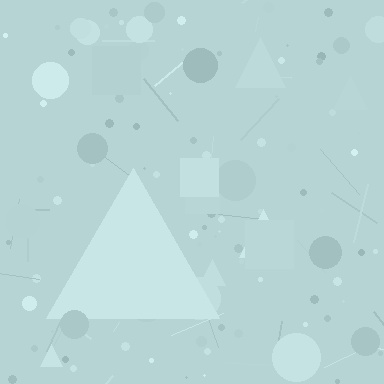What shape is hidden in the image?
A triangle is hidden in the image.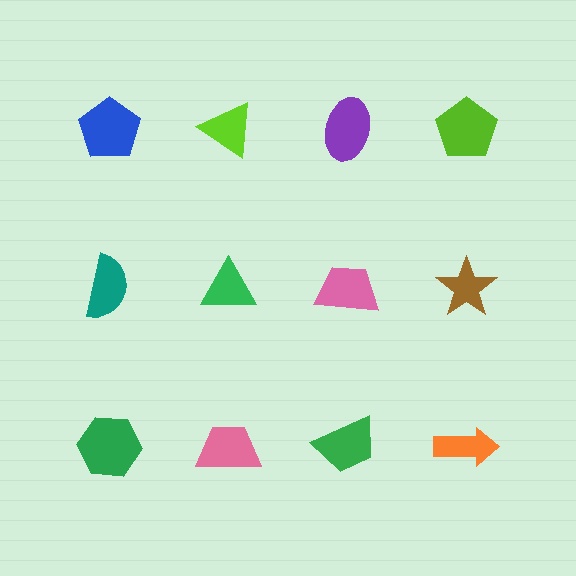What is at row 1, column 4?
A lime pentagon.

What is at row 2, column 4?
A brown star.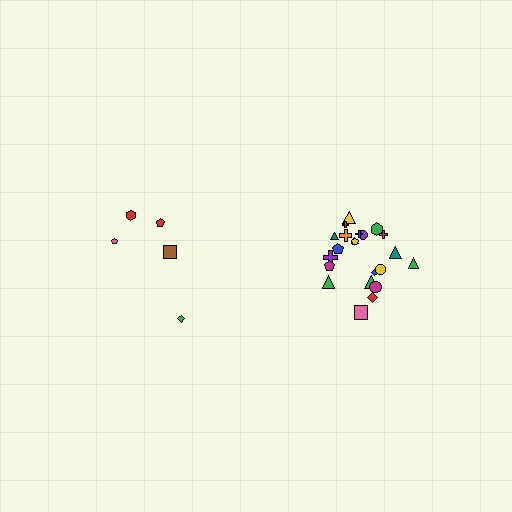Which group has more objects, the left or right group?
The right group.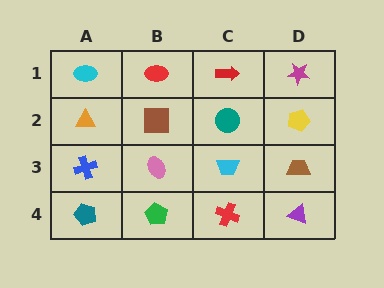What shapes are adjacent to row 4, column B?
A pink ellipse (row 3, column B), a teal pentagon (row 4, column A), a red cross (row 4, column C).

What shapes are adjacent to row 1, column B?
A brown square (row 2, column B), a cyan ellipse (row 1, column A), a red arrow (row 1, column C).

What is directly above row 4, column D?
A brown trapezoid.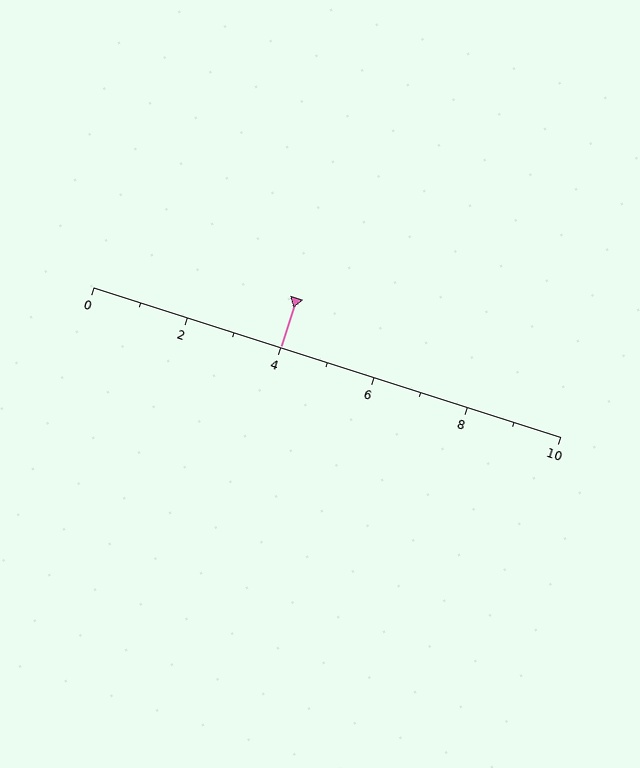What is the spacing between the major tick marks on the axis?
The major ticks are spaced 2 apart.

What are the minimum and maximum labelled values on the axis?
The axis runs from 0 to 10.